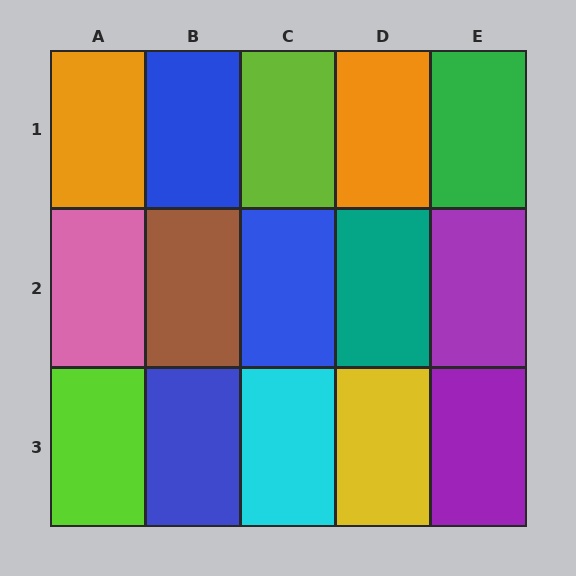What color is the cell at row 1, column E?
Green.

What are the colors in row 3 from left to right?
Lime, blue, cyan, yellow, purple.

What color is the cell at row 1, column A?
Orange.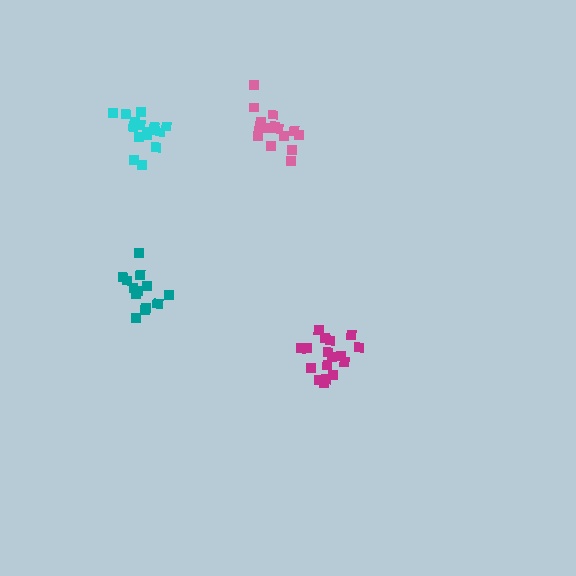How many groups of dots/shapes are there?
There are 4 groups.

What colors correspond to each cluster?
The clusters are colored: teal, cyan, magenta, pink.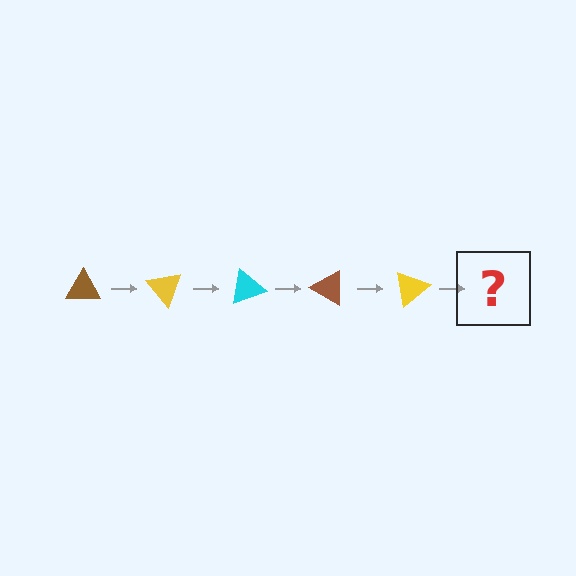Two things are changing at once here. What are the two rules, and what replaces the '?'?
The two rules are that it rotates 50 degrees each step and the color cycles through brown, yellow, and cyan. The '?' should be a cyan triangle, rotated 250 degrees from the start.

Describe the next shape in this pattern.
It should be a cyan triangle, rotated 250 degrees from the start.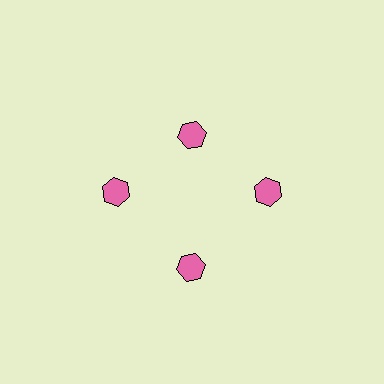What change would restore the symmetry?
The symmetry would be restored by moving it outward, back onto the ring so that all 4 hexagons sit at equal angles and equal distance from the center.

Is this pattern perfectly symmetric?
No. The 4 pink hexagons are arranged in a ring, but one element near the 12 o'clock position is pulled inward toward the center, breaking the 4-fold rotational symmetry.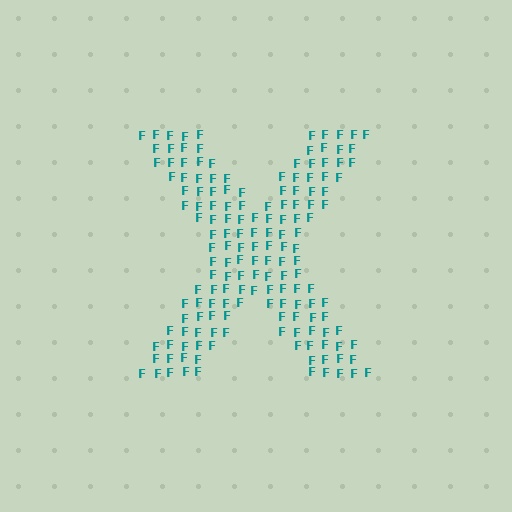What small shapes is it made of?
It is made of small letter F's.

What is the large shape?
The large shape is the letter X.